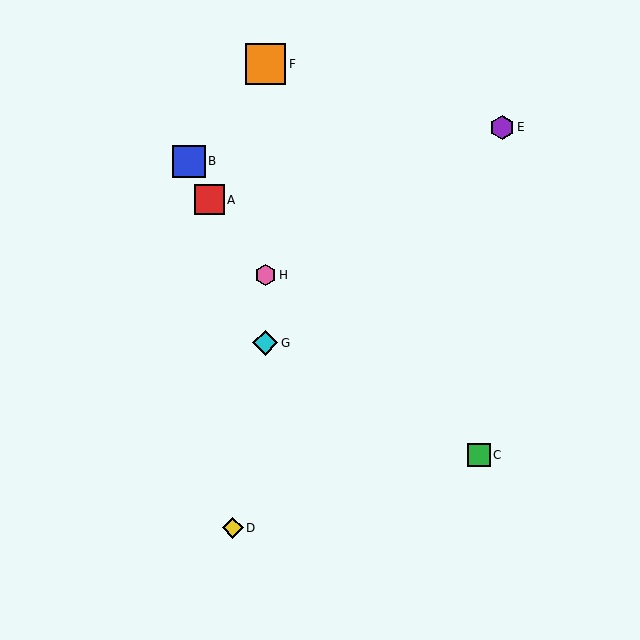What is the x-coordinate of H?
Object H is at x≈265.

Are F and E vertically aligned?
No, F is at x≈265 and E is at x≈502.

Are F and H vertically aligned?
Yes, both are at x≈265.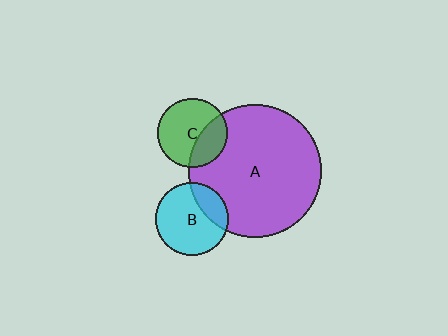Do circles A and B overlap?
Yes.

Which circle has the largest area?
Circle A (purple).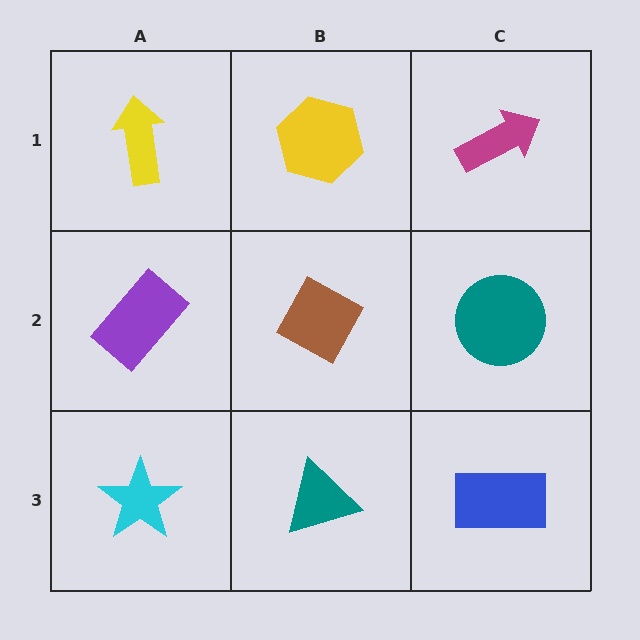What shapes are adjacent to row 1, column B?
A brown diamond (row 2, column B), a yellow arrow (row 1, column A), a magenta arrow (row 1, column C).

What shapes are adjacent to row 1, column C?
A teal circle (row 2, column C), a yellow hexagon (row 1, column B).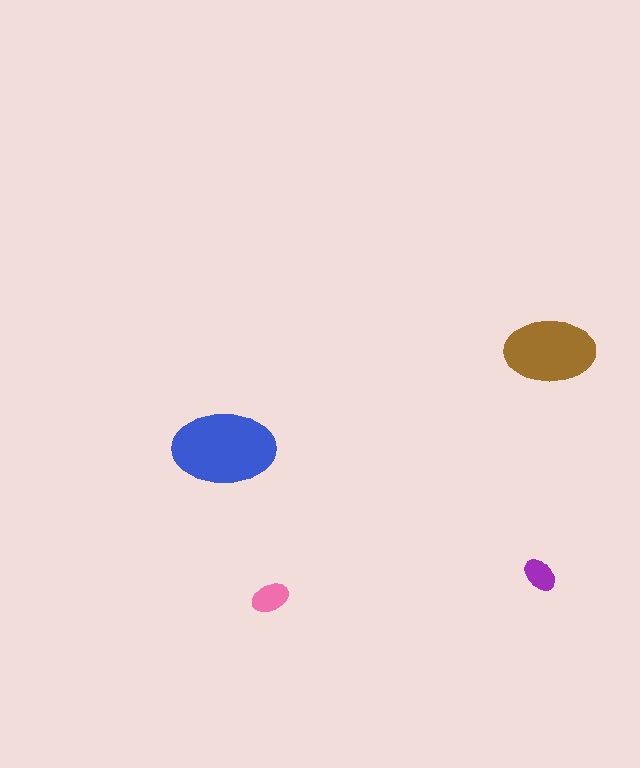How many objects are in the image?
There are 4 objects in the image.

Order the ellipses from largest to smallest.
the blue one, the brown one, the pink one, the purple one.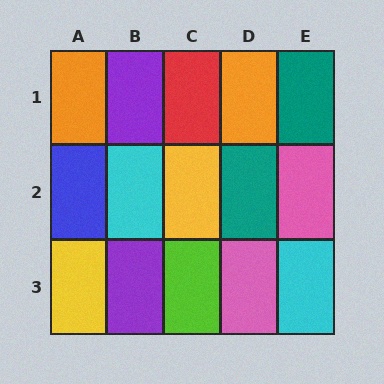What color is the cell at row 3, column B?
Purple.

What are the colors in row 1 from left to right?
Orange, purple, red, orange, teal.